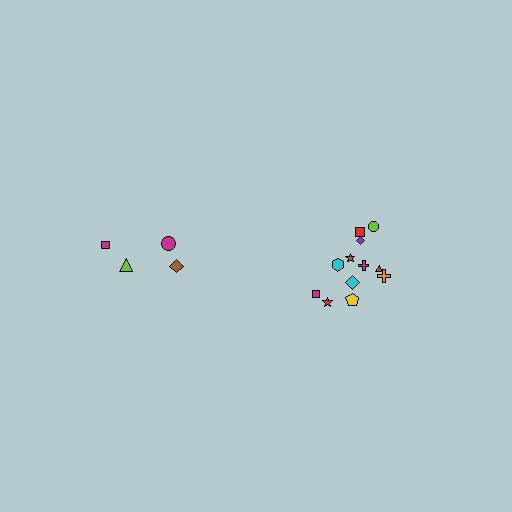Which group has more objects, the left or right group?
The right group.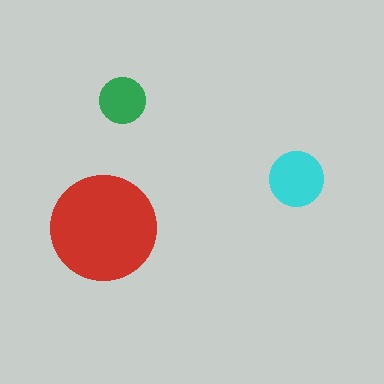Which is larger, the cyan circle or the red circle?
The red one.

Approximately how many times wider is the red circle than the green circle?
About 2.5 times wider.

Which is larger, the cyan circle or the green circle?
The cyan one.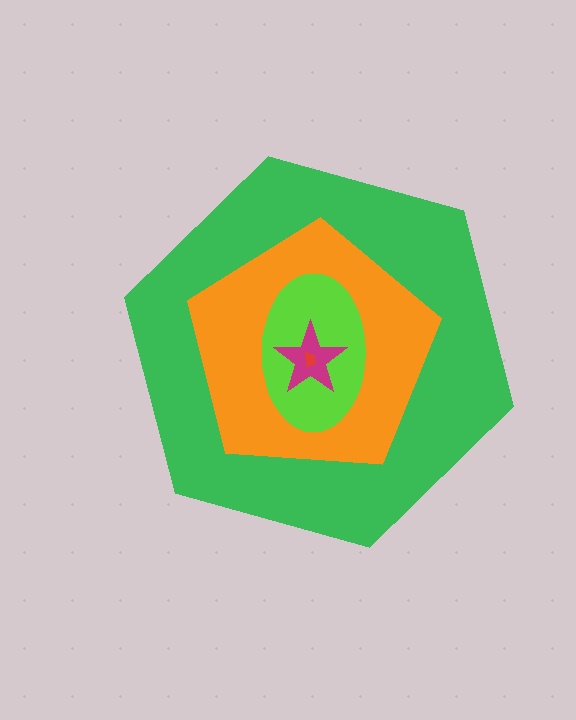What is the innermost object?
The red trapezoid.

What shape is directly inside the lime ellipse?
The magenta star.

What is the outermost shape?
The green hexagon.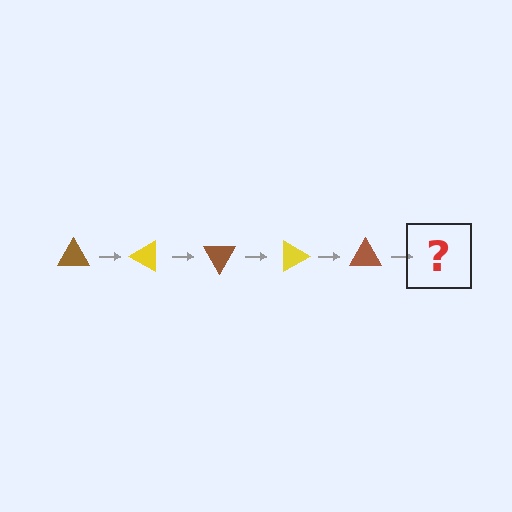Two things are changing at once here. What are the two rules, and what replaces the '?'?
The two rules are that it rotates 30 degrees each step and the color cycles through brown and yellow. The '?' should be a yellow triangle, rotated 150 degrees from the start.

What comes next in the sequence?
The next element should be a yellow triangle, rotated 150 degrees from the start.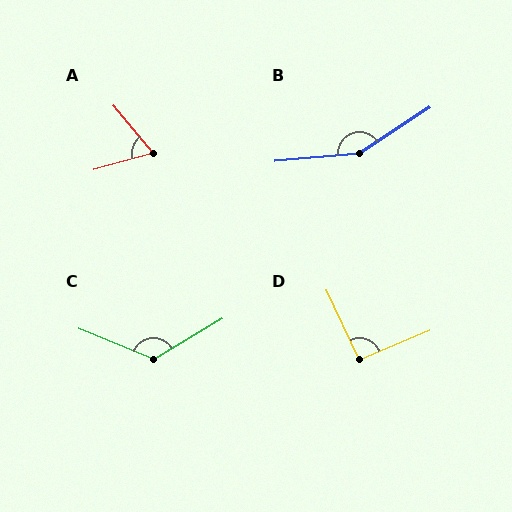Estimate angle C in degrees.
Approximately 127 degrees.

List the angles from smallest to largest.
A (66°), D (92°), C (127°), B (152°).